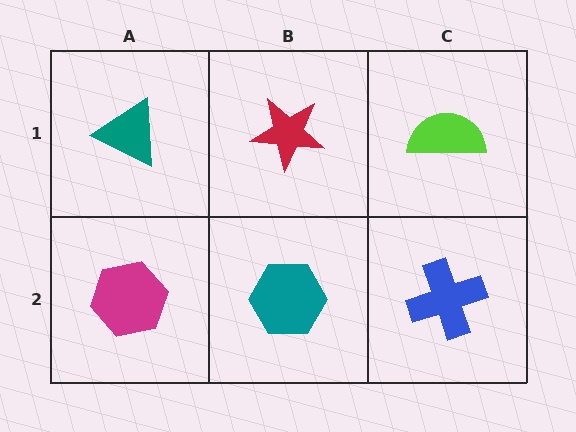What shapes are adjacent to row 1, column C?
A blue cross (row 2, column C), a red star (row 1, column B).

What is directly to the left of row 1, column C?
A red star.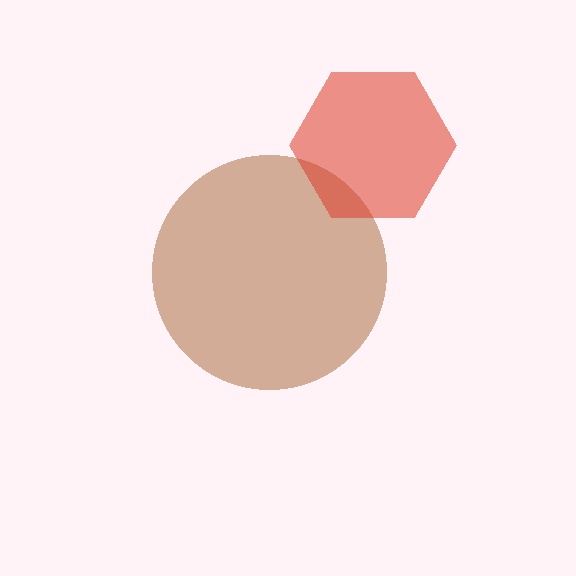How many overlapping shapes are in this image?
There are 2 overlapping shapes in the image.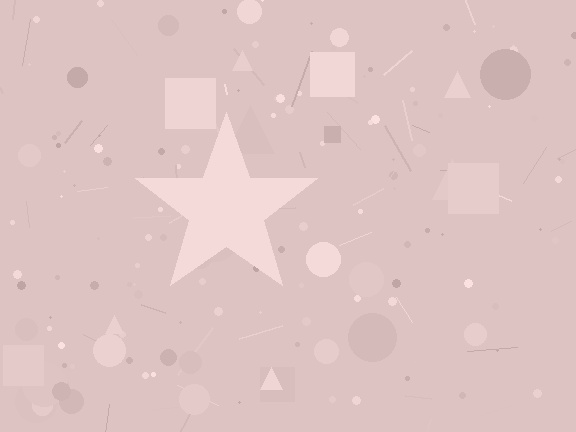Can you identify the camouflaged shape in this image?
The camouflaged shape is a star.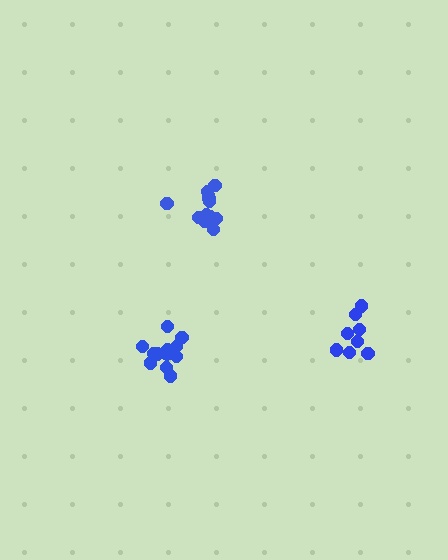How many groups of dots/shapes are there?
There are 3 groups.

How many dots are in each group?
Group 1: 13 dots, Group 2: 13 dots, Group 3: 8 dots (34 total).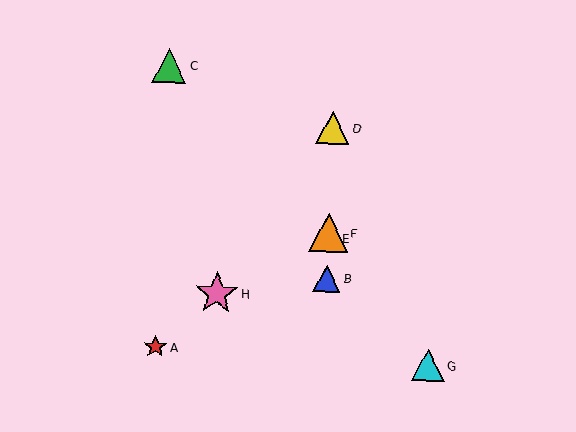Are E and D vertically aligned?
Yes, both are at x≈328.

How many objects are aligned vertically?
4 objects (B, D, E, F) are aligned vertically.